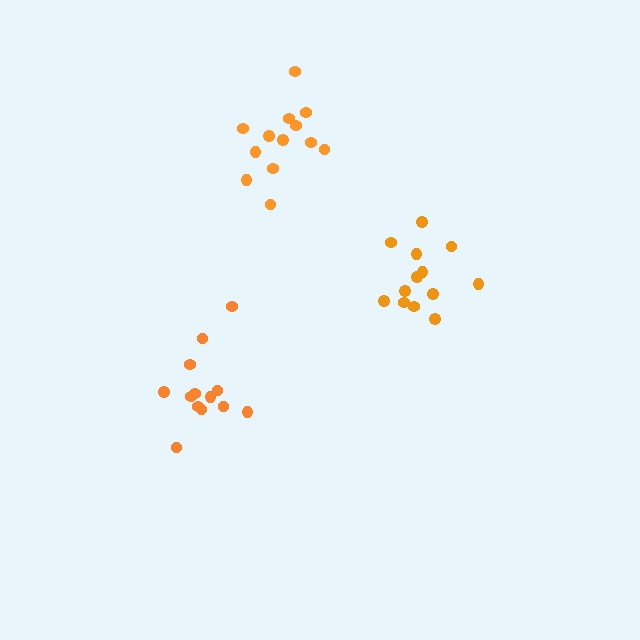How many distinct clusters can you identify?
There are 3 distinct clusters.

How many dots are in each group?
Group 1: 13 dots, Group 2: 13 dots, Group 3: 13 dots (39 total).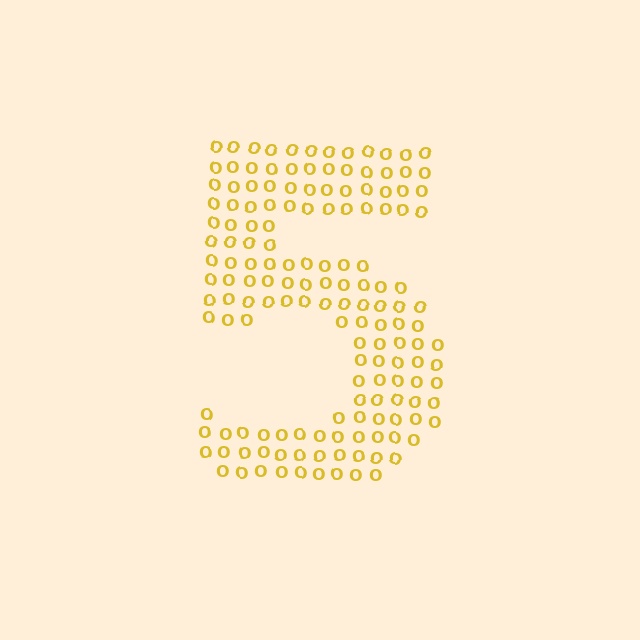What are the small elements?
The small elements are letter O's.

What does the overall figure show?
The overall figure shows the digit 5.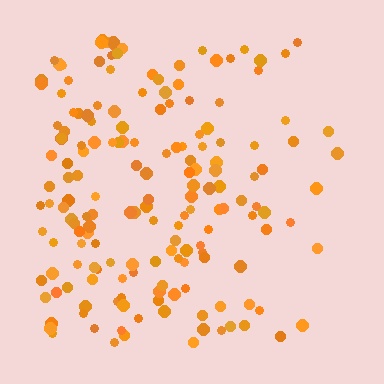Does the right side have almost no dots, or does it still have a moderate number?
Still a moderate number, just noticeably fewer than the left.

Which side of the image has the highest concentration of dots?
The left.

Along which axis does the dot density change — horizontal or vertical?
Horizontal.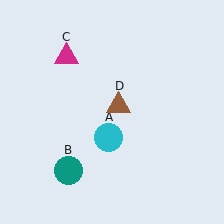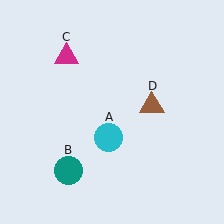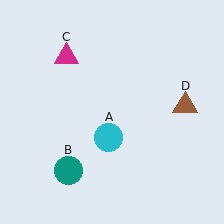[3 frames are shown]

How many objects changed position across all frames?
1 object changed position: brown triangle (object D).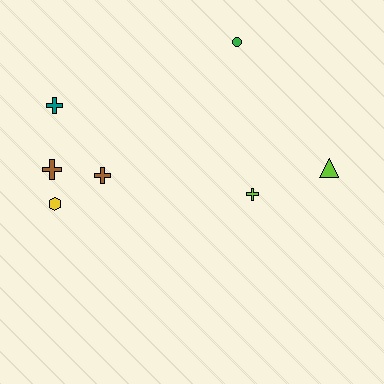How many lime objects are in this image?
There are 2 lime objects.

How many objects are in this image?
There are 7 objects.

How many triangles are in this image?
There is 1 triangle.